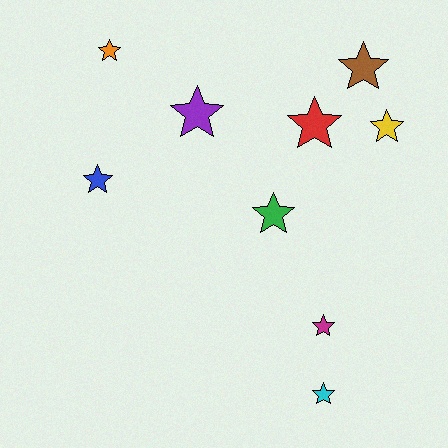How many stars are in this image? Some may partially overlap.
There are 9 stars.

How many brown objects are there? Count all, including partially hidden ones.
There is 1 brown object.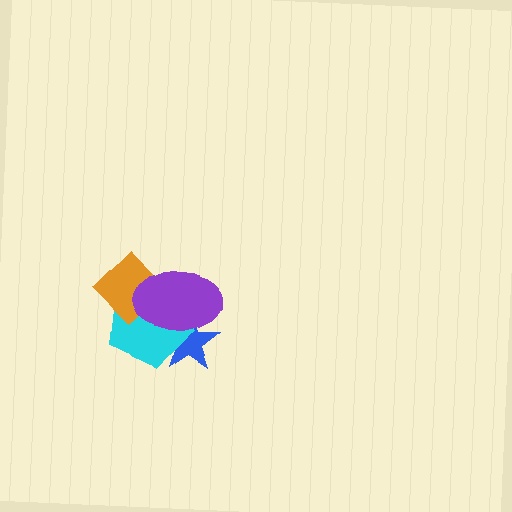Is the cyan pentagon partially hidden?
Yes, it is partially covered by another shape.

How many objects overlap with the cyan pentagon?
3 objects overlap with the cyan pentagon.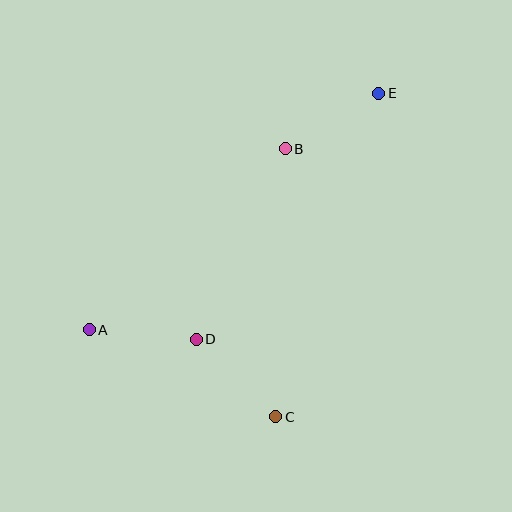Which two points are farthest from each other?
Points A and E are farthest from each other.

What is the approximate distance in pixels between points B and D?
The distance between B and D is approximately 210 pixels.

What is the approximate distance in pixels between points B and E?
The distance between B and E is approximately 109 pixels.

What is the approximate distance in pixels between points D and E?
The distance between D and E is approximately 307 pixels.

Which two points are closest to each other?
Points A and D are closest to each other.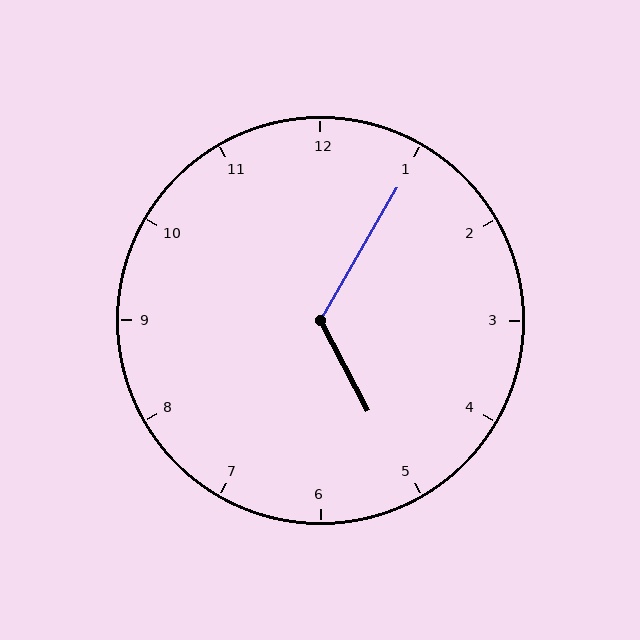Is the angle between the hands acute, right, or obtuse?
It is obtuse.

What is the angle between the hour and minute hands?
Approximately 122 degrees.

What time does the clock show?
5:05.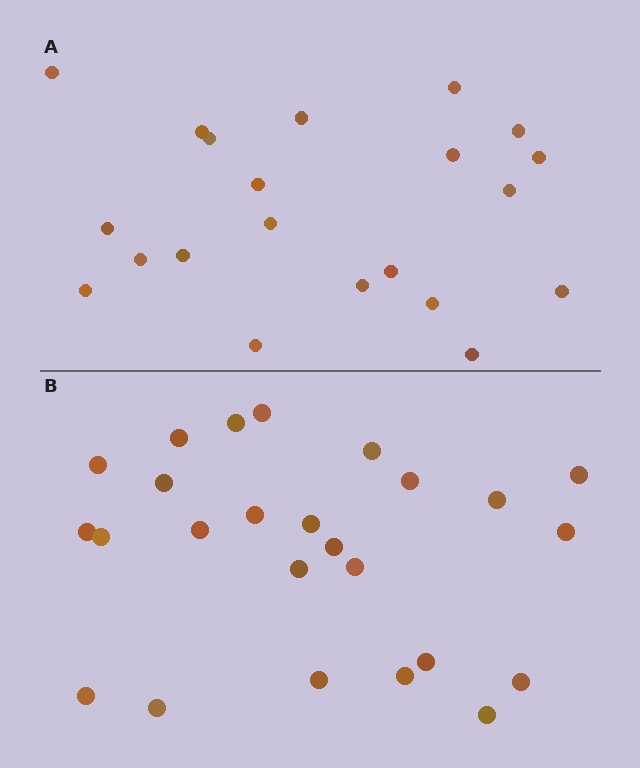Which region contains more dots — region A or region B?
Region B (the bottom region) has more dots.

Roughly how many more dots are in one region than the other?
Region B has about 4 more dots than region A.